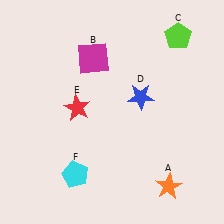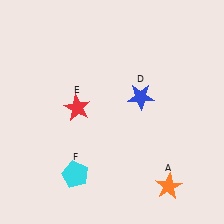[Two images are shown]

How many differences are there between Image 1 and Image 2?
There are 2 differences between the two images.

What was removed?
The magenta square (B), the lime pentagon (C) were removed in Image 2.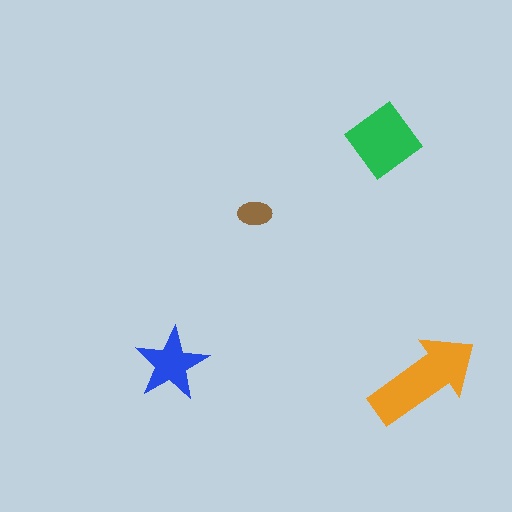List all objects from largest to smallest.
The orange arrow, the green diamond, the blue star, the brown ellipse.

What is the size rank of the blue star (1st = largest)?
3rd.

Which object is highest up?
The green diamond is topmost.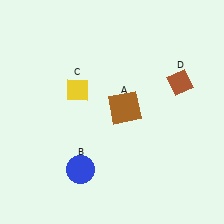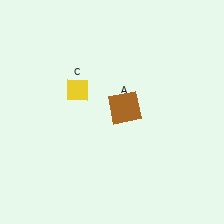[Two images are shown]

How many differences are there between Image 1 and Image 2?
There are 2 differences between the two images.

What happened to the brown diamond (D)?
The brown diamond (D) was removed in Image 2. It was in the top-right area of Image 1.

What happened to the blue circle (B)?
The blue circle (B) was removed in Image 2. It was in the bottom-left area of Image 1.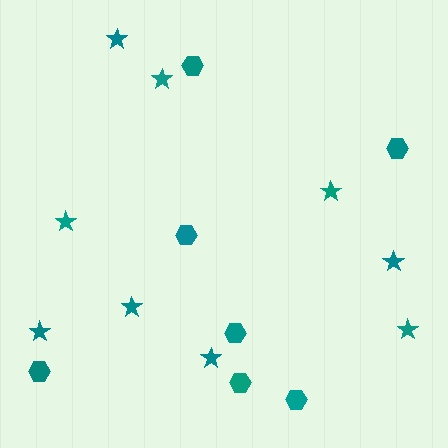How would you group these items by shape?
There are 2 groups: one group of stars (9) and one group of hexagons (7).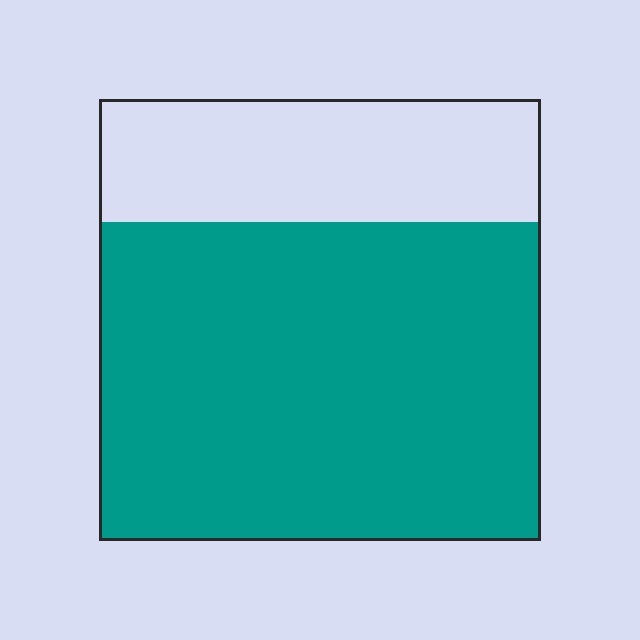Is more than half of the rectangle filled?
Yes.